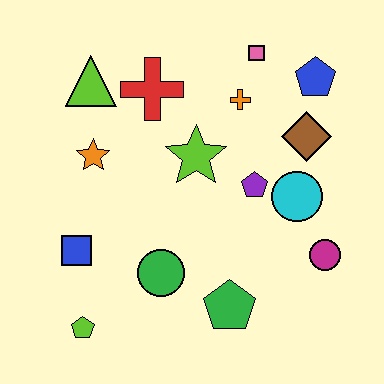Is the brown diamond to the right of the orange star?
Yes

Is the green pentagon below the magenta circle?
Yes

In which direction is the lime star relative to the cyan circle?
The lime star is to the left of the cyan circle.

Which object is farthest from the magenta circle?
The lime triangle is farthest from the magenta circle.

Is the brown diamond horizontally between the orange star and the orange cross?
No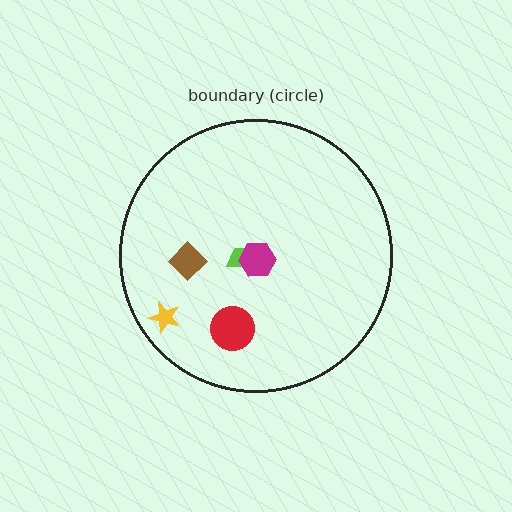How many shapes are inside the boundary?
5 inside, 0 outside.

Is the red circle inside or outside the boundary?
Inside.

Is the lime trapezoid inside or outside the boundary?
Inside.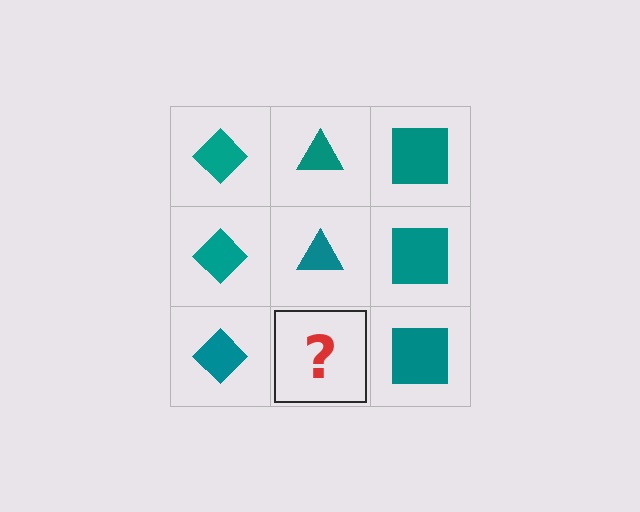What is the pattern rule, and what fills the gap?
The rule is that each column has a consistent shape. The gap should be filled with a teal triangle.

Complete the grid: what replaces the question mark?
The question mark should be replaced with a teal triangle.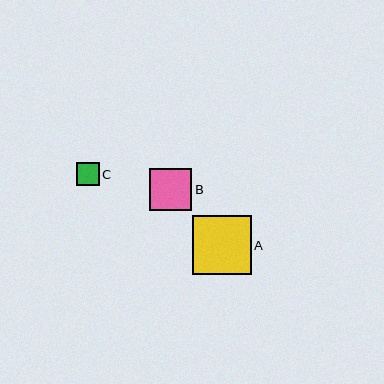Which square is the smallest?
Square C is the smallest with a size of approximately 23 pixels.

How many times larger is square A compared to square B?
Square A is approximately 1.4 times the size of square B.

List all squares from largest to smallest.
From largest to smallest: A, B, C.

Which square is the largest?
Square A is the largest with a size of approximately 59 pixels.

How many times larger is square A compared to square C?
Square A is approximately 2.6 times the size of square C.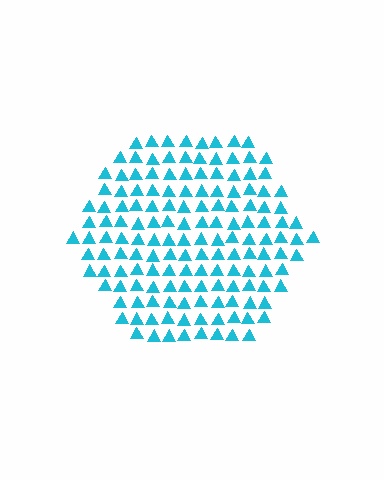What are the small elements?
The small elements are triangles.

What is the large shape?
The large shape is a hexagon.